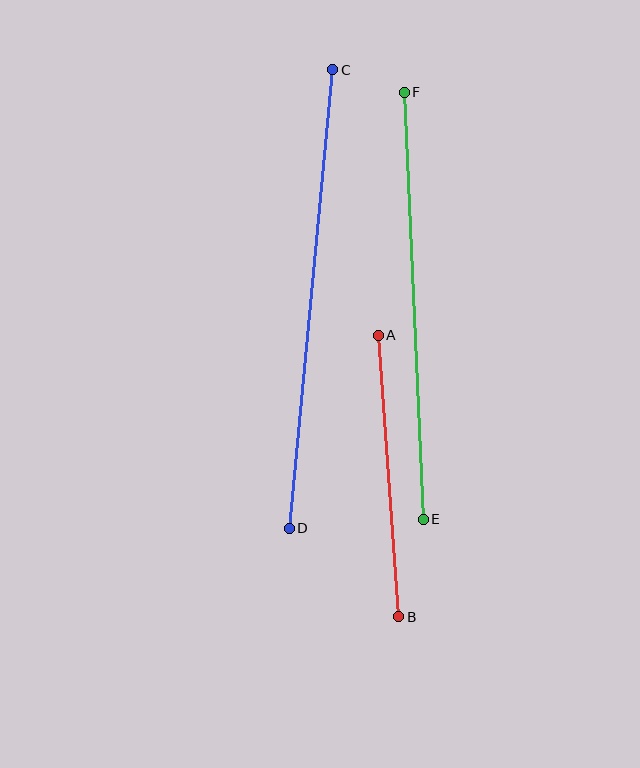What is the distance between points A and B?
The distance is approximately 282 pixels.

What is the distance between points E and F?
The distance is approximately 427 pixels.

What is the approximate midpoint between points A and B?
The midpoint is at approximately (388, 476) pixels.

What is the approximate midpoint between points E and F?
The midpoint is at approximately (414, 306) pixels.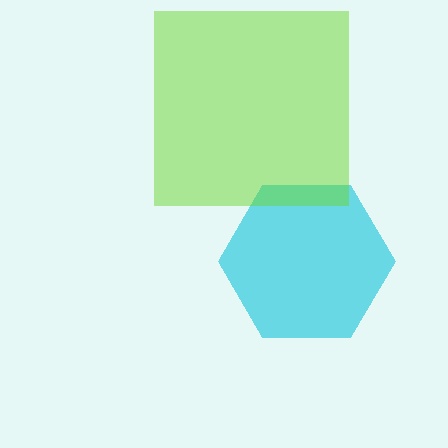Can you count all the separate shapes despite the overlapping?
Yes, there are 2 separate shapes.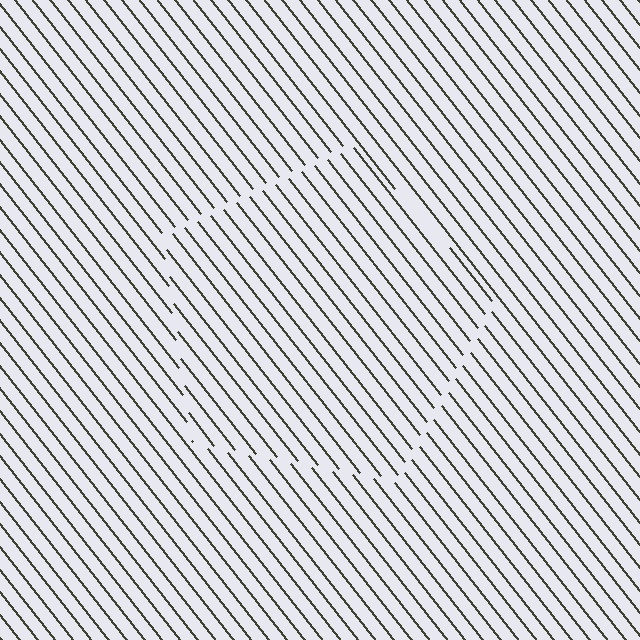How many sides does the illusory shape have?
5 sides — the line-ends trace a pentagon.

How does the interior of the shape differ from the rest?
The interior of the shape contains the same grating, shifted by half a period — the contour is defined by the phase discontinuity where line-ends from the inner and outer gratings abut.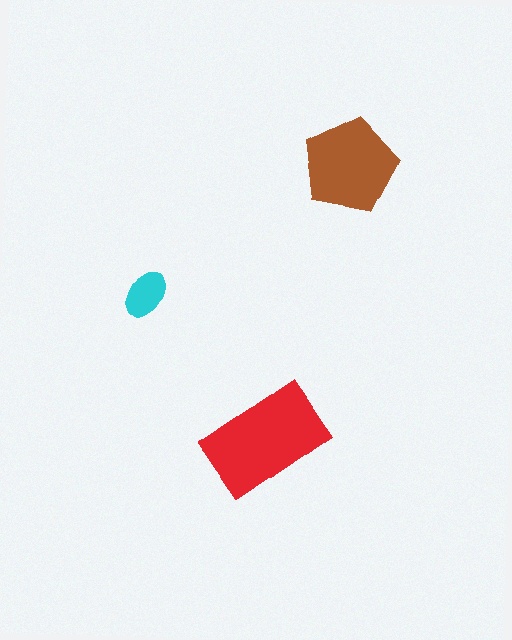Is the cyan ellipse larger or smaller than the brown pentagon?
Smaller.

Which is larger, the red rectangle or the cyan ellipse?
The red rectangle.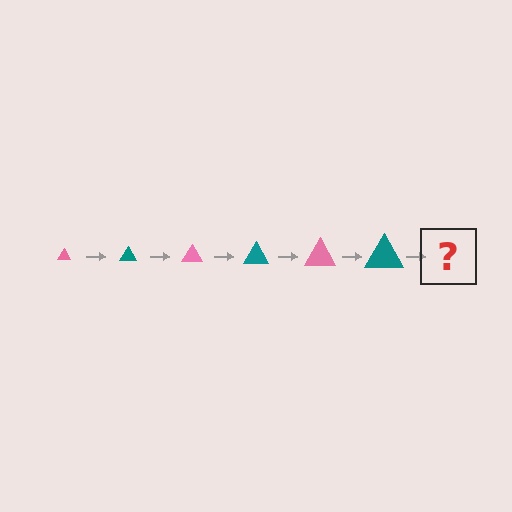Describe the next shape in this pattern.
It should be a pink triangle, larger than the previous one.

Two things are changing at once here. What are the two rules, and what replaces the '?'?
The two rules are that the triangle grows larger each step and the color cycles through pink and teal. The '?' should be a pink triangle, larger than the previous one.